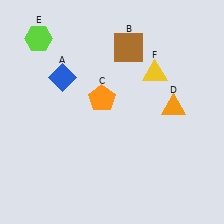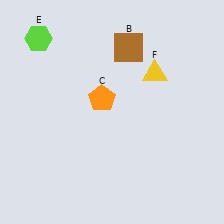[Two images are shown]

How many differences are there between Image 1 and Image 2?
There are 2 differences between the two images.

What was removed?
The blue diamond (A), the orange triangle (D) were removed in Image 2.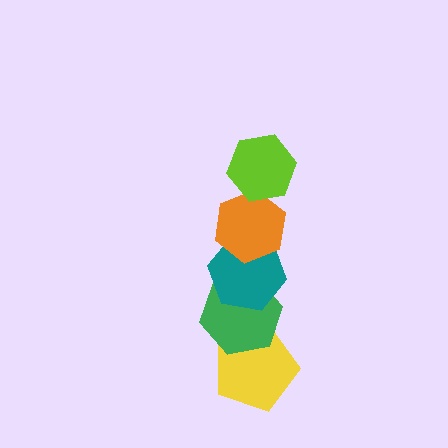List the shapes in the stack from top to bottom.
From top to bottom: the lime hexagon, the orange hexagon, the teal hexagon, the green hexagon, the yellow pentagon.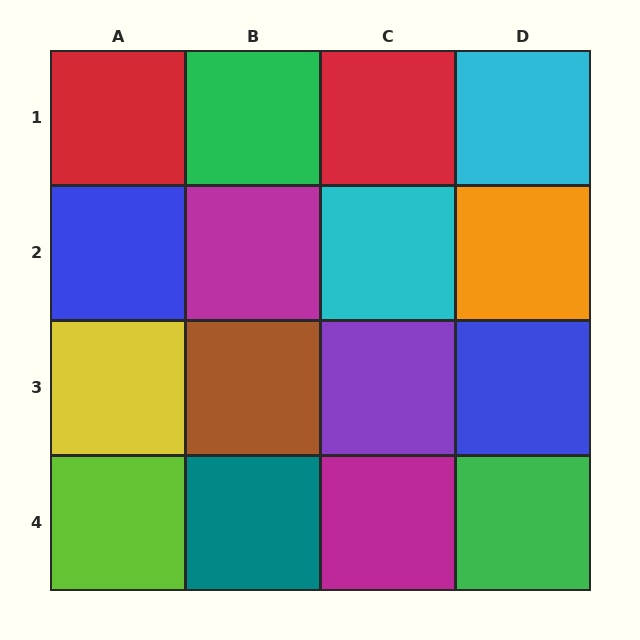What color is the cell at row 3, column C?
Purple.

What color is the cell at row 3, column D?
Blue.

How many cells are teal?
1 cell is teal.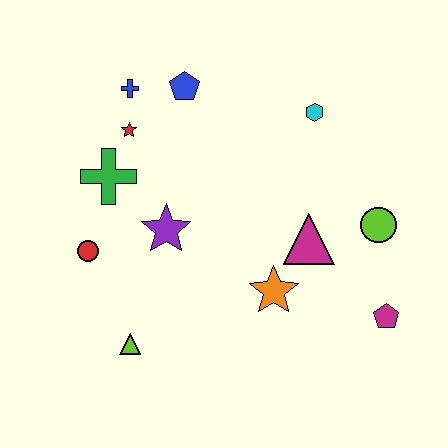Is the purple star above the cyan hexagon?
No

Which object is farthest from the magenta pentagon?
The blue cross is farthest from the magenta pentagon.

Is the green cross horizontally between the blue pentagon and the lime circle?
No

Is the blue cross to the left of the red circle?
No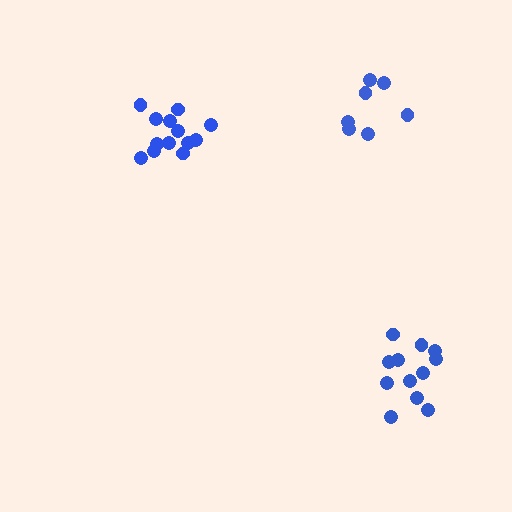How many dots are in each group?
Group 1: 12 dots, Group 2: 7 dots, Group 3: 13 dots (32 total).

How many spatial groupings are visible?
There are 3 spatial groupings.